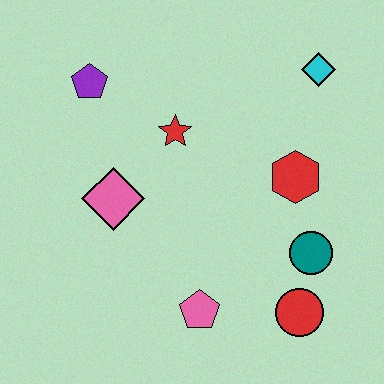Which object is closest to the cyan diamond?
The red hexagon is closest to the cyan diamond.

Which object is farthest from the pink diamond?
The cyan diamond is farthest from the pink diamond.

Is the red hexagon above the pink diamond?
Yes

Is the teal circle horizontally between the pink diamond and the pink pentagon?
No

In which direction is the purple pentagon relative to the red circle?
The purple pentagon is above the red circle.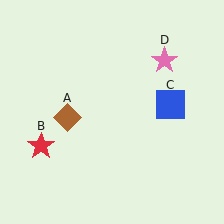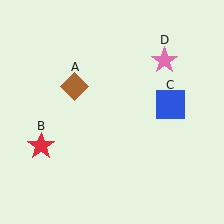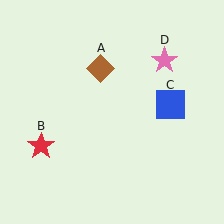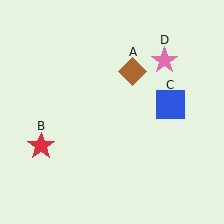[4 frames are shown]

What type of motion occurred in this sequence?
The brown diamond (object A) rotated clockwise around the center of the scene.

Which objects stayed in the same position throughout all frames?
Red star (object B) and blue square (object C) and pink star (object D) remained stationary.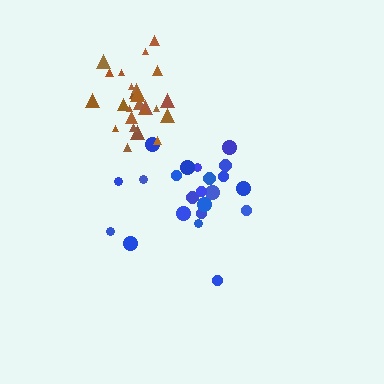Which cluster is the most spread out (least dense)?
Blue.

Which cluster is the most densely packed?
Brown.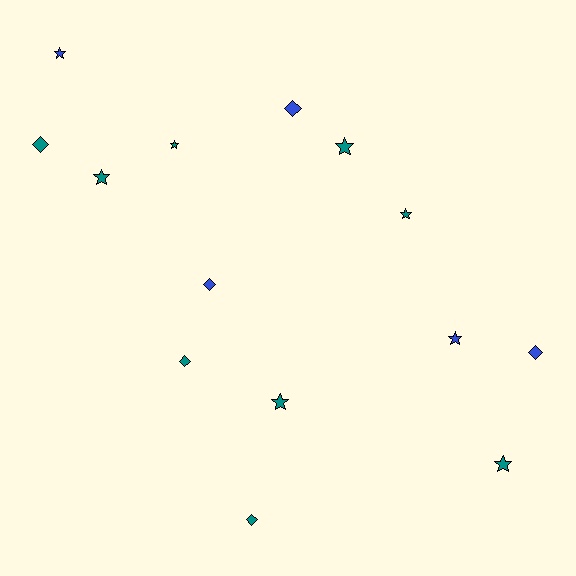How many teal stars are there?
There are 6 teal stars.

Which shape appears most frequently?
Star, with 8 objects.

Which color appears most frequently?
Teal, with 9 objects.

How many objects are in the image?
There are 14 objects.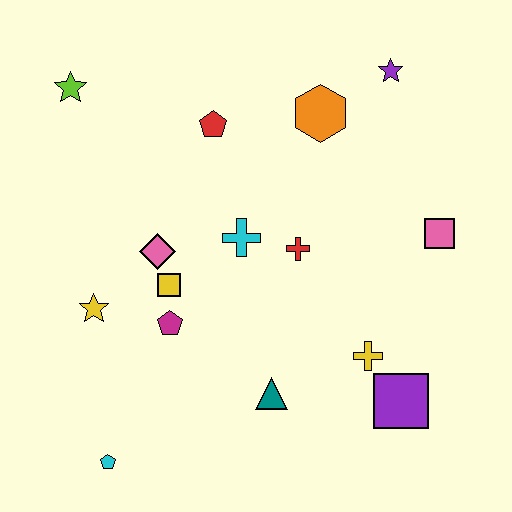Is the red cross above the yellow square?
Yes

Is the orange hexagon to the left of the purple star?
Yes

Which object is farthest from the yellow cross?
The lime star is farthest from the yellow cross.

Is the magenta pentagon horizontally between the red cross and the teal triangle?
No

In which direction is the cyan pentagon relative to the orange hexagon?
The cyan pentagon is below the orange hexagon.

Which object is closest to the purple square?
The yellow cross is closest to the purple square.